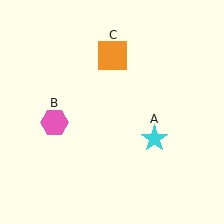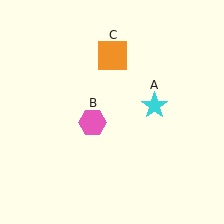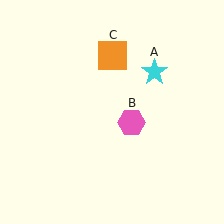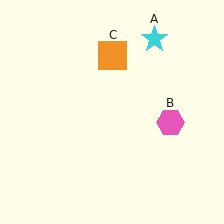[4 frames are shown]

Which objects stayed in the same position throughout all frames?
Orange square (object C) remained stationary.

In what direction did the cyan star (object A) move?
The cyan star (object A) moved up.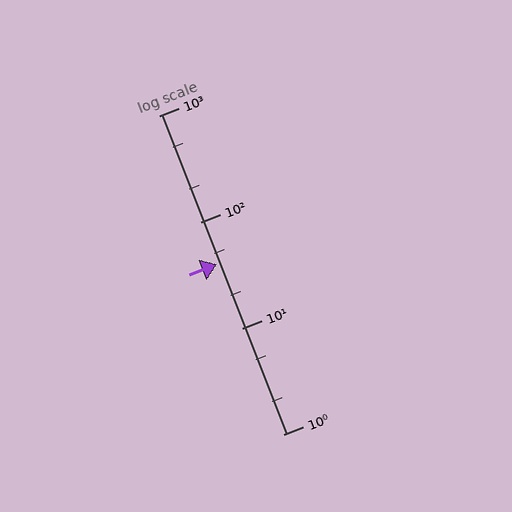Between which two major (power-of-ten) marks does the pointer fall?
The pointer is between 10 and 100.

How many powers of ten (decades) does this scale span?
The scale spans 3 decades, from 1 to 1000.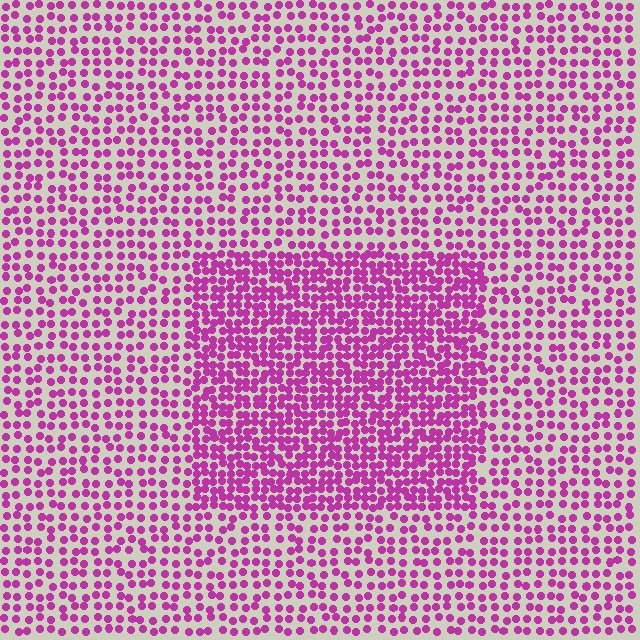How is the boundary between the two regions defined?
The boundary is defined by a change in element density (approximately 1.8x ratio). All elements are the same color, size, and shape.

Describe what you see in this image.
The image contains small magenta elements arranged at two different densities. A rectangle-shaped region is visible where the elements are more densely packed than the surrounding area.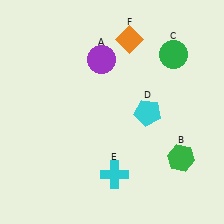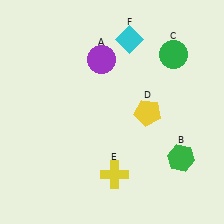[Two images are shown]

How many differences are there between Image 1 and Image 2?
There are 3 differences between the two images.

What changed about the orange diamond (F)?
In Image 1, F is orange. In Image 2, it changed to cyan.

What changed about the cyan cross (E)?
In Image 1, E is cyan. In Image 2, it changed to yellow.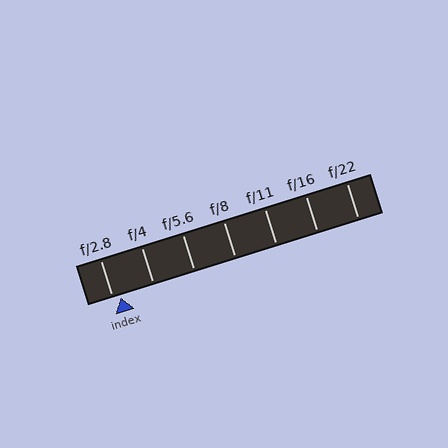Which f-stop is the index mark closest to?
The index mark is closest to f/2.8.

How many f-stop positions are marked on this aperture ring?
There are 7 f-stop positions marked.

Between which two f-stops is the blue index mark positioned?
The index mark is between f/2.8 and f/4.